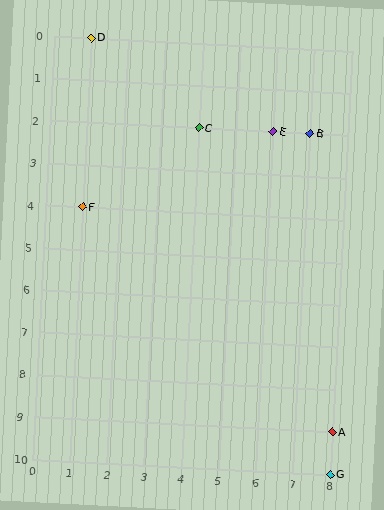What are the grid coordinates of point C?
Point C is at grid coordinates (4, 2).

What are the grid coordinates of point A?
Point A is at grid coordinates (8, 9).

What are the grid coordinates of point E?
Point E is at grid coordinates (6, 2).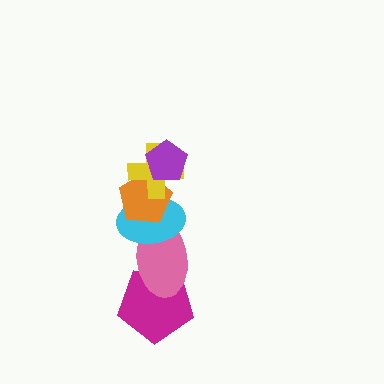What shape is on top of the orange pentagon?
The yellow cross is on top of the orange pentagon.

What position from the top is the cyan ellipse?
The cyan ellipse is 4th from the top.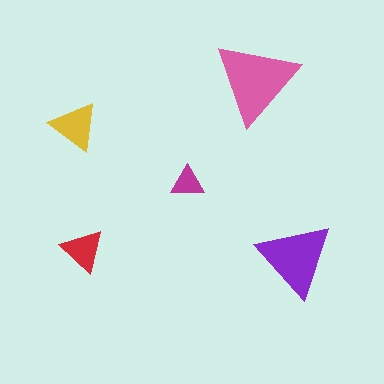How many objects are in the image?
There are 5 objects in the image.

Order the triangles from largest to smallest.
the pink one, the purple one, the yellow one, the red one, the magenta one.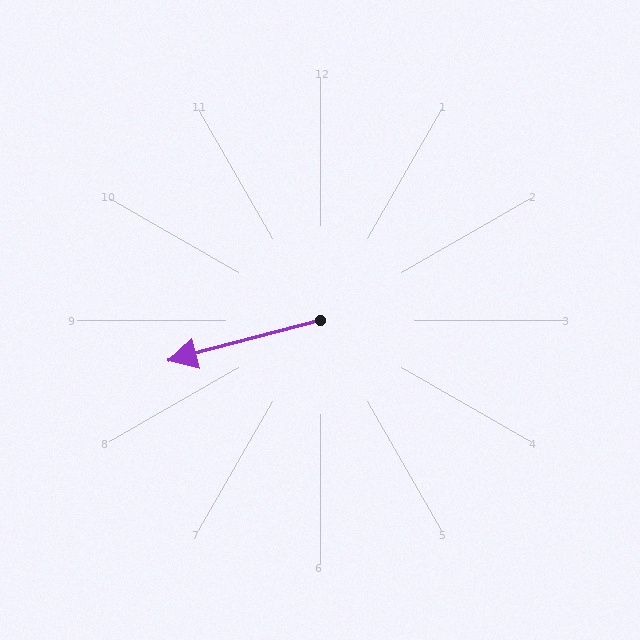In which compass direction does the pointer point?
West.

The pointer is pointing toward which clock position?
Roughly 9 o'clock.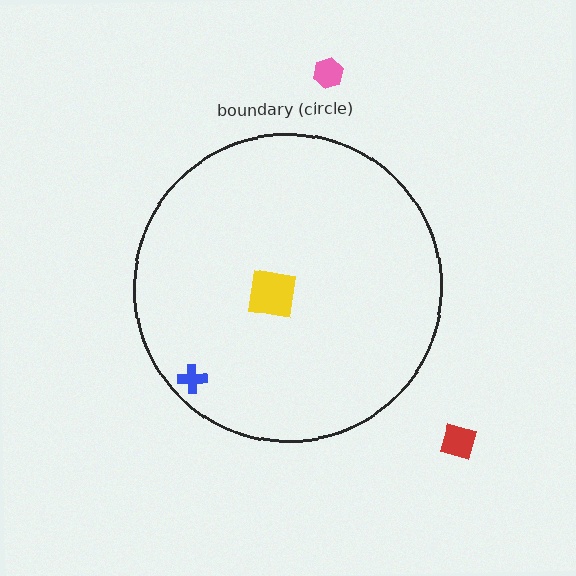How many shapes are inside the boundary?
2 inside, 2 outside.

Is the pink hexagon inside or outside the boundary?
Outside.